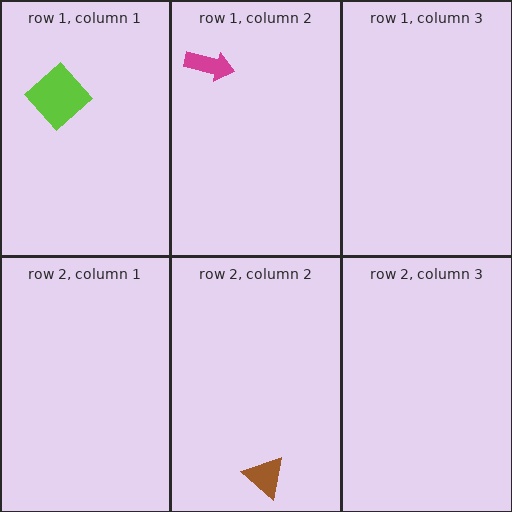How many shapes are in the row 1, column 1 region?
1.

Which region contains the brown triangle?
The row 2, column 2 region.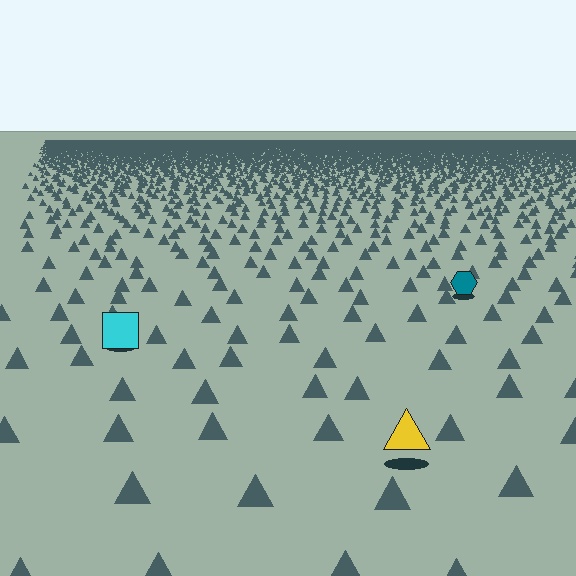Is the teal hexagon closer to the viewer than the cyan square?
No. The cyan square is closer — you can tell from the texture gradient: the ground texture is coarser near it.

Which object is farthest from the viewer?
The teal hexagon is farthest from the viewer. It appears smaller and the ground texture around it is denser.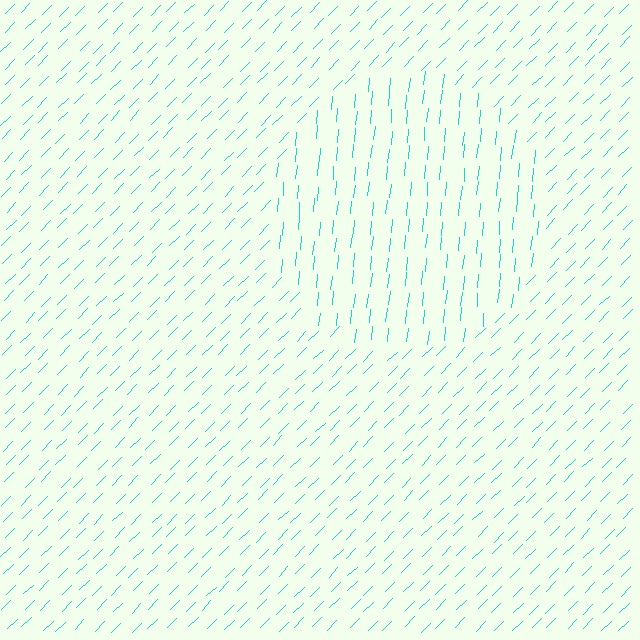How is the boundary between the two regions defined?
The boundary is defined purely by a change in line orientation (approximately 39 degrees difference). All lines are the same color and thickness.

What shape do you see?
I see a circle.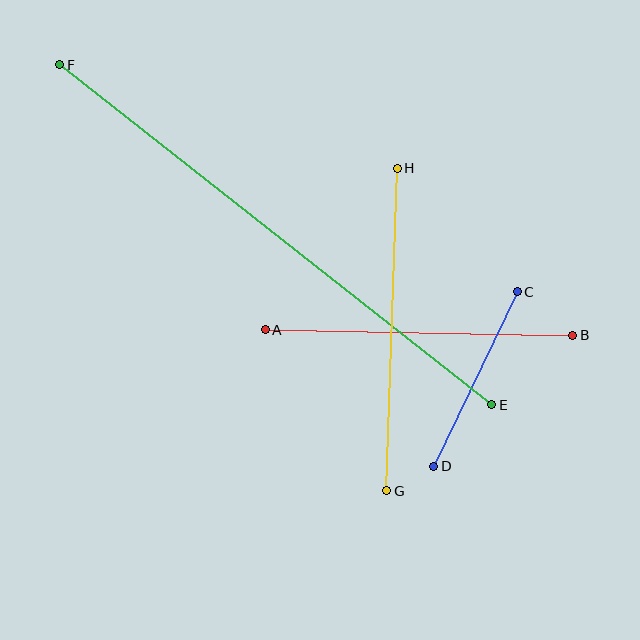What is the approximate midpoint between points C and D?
The midpoint is at approximately (476, 379) pixels.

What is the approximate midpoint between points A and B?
The midpoint is at approximately (419, 333) pixels.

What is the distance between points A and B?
The distance is approximately 307 pixels.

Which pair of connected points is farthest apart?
Points E and F are farthest apart.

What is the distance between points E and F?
The distance is approximately 550 pixels.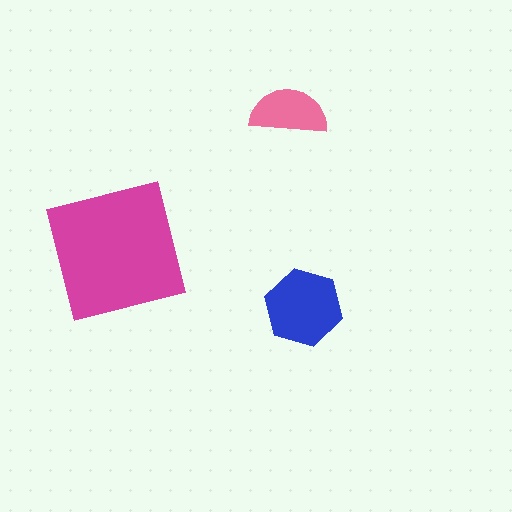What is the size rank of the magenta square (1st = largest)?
1st.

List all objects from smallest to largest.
The pink semicircle, the blue hexagon, the magenta square.